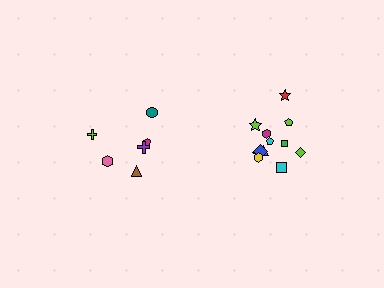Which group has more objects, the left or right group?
The right group.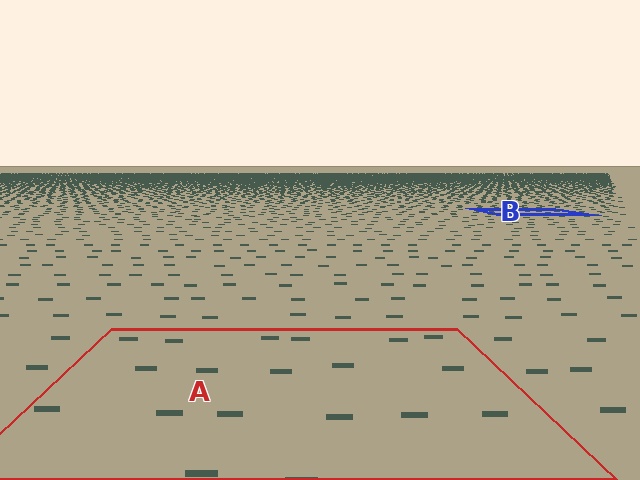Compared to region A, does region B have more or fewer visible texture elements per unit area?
Region B has more texture elements per unit area — they are packed more densely because it is farther away.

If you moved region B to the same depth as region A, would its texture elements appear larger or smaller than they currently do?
They would appear larger. At a closer depth, the same texture elements are projected at a bigger on-screen size.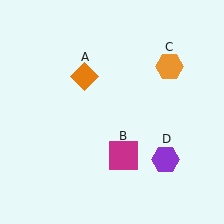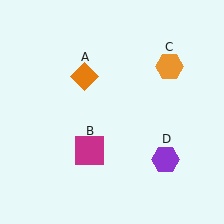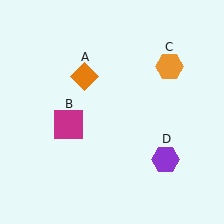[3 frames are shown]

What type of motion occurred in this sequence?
The magenta square (object B) rotated clockwise around the center of the scene.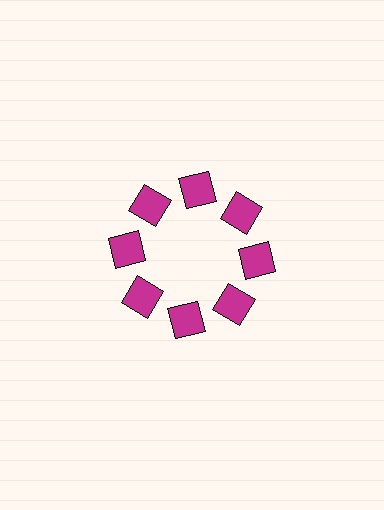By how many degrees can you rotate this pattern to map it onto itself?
The pattern maps onto itself every 45 degrees of rotation.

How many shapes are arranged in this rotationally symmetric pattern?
There are 8 shapes, arranged in 8 groups of 1.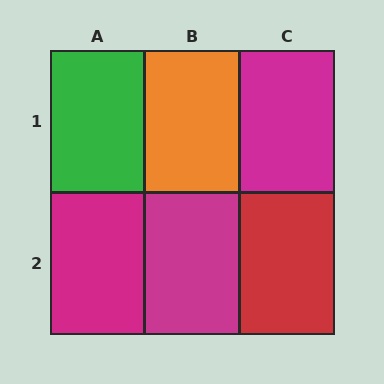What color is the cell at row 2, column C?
Red.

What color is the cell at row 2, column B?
Magenta.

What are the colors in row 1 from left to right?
Green, orange, magenta.